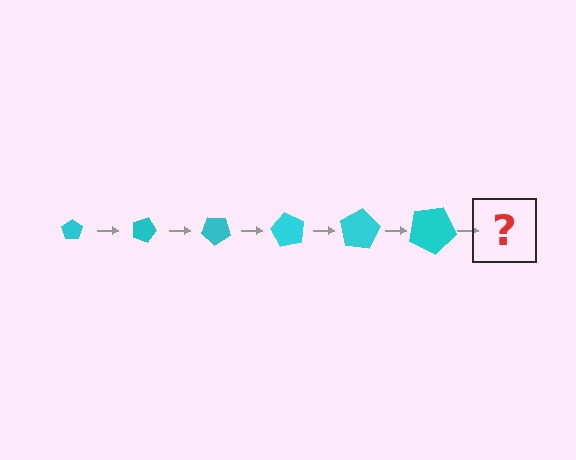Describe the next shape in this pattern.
It should be a pentagon, larger than the previous one and rotated 120 degrees from the start.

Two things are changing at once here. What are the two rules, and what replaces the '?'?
The two rules are that the pentagon grows larger each step and it rotates 20 degrees each step. The '?' should be a pentagon, larger than the previous one and rotated 120 degrees from the start.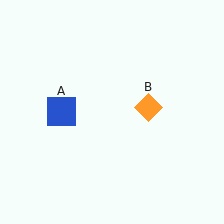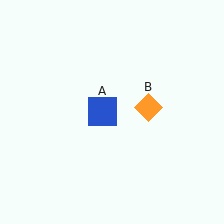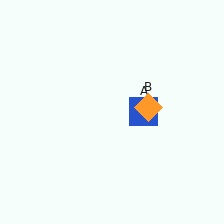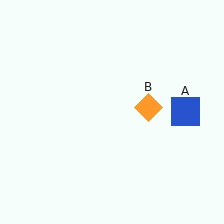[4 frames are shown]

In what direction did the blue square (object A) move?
The blue square (object A) moved right.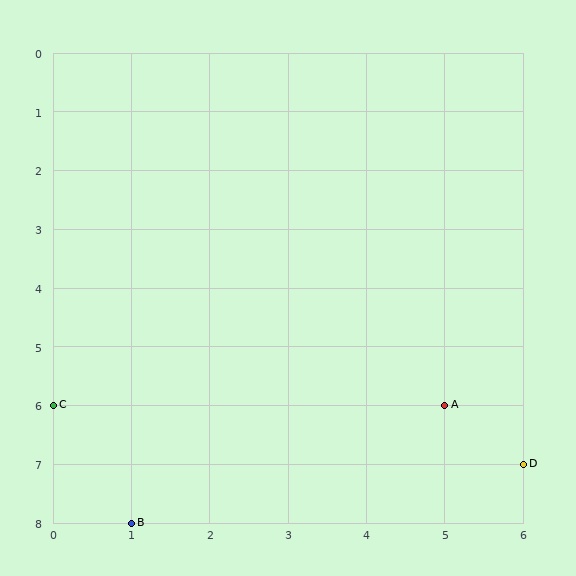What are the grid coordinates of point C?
Point C is at grid coordinates (0, 6).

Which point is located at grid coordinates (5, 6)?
Point A is at (5, 6).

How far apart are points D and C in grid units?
Points D and C are 6 columns and 1 row apart (about 6.1 grid units diagonally).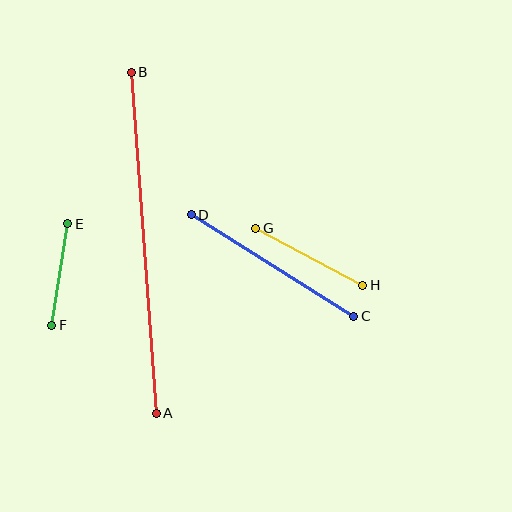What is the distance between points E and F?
The distance is approximately 103 pixels.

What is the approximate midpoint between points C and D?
The midpoint is at approximately (272, 266) pixels.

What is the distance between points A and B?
The distance is approximately 342 pixels.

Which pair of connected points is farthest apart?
Points A and B are farthest apart.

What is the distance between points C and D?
The distance is approximately 192 pixels.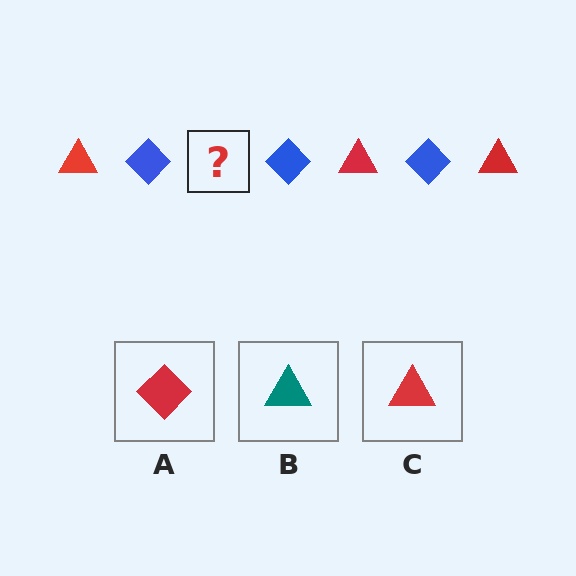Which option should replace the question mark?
Option C.